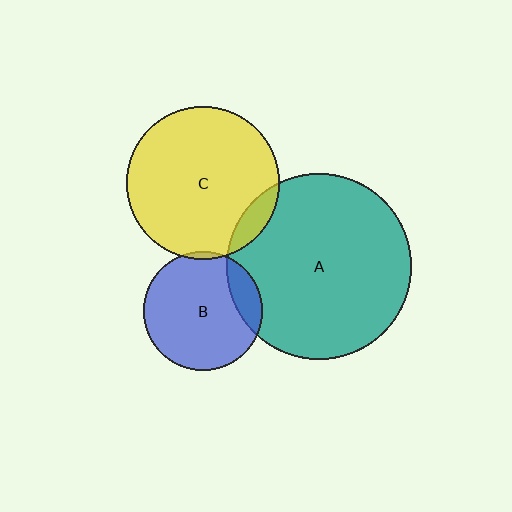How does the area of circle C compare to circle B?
Approximately 1.6 times.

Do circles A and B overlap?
Yes.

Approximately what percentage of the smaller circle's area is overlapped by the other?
Approximately 15%.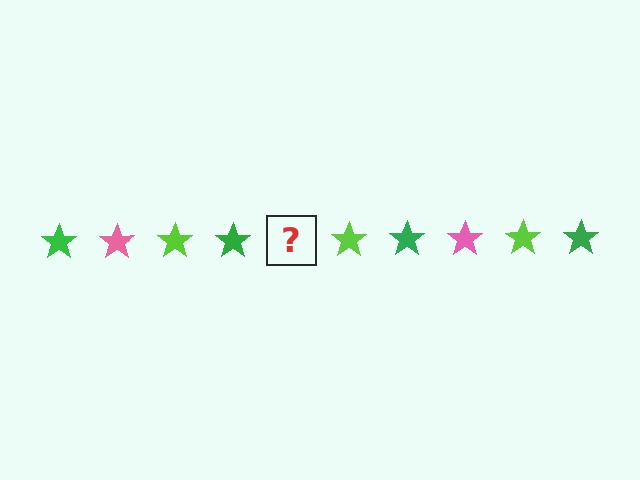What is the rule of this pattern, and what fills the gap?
The rule is that the pattern cycles through green, pink, lime stars. The gap should be filled with a pink star.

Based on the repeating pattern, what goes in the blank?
The blank should be a pink star.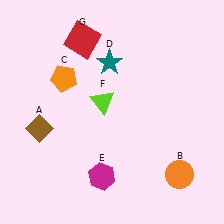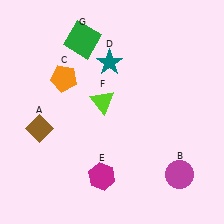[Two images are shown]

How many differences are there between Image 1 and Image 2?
There are 2 differences between the two images.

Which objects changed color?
B changed from orange to magenta. G changed from red to green.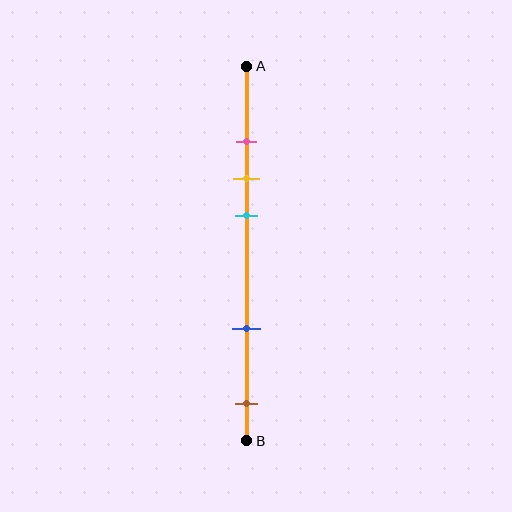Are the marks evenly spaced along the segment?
No, the marks are not evenly spaced.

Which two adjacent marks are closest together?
The pink and yellow marks are the closest adjacent pair.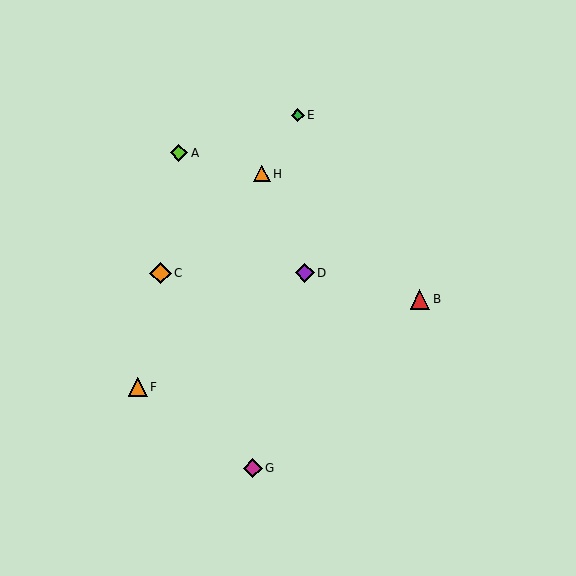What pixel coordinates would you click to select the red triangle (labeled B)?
Click at (420, 299) to select the red triangle B.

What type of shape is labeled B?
Shape B is a red triangle.